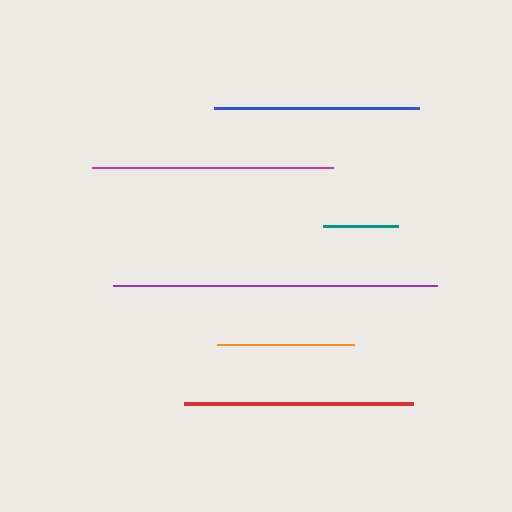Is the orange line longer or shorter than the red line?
The red line is longer than the orange line.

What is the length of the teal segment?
The teal segment is approximately 75 pixels long.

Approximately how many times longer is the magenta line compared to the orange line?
The magenta line is approximately 1.8 times the length of the orange line.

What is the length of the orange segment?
The orange segment is approximately 137 pixels long.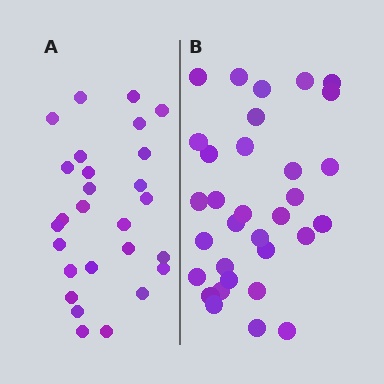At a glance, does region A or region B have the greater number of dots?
Region B (the right region) has more dots.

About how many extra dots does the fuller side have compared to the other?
Region B has about 5 more dots than region A.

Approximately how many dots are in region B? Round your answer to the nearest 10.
About 30 dots. (The exact count is 32, which rounds to 30.)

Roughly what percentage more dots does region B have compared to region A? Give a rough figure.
About 20% more.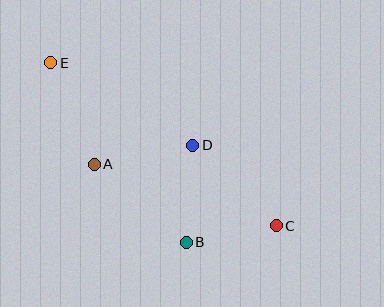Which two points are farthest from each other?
Points C and E are farthest from each other.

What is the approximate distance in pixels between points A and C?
The distance between A and C is approximately 192 pixels.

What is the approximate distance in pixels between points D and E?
The distance between D and E is approximately 164 pixels.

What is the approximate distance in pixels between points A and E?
The distance between A and E is approximately 110 pixels.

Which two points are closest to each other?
Points B and C are closest to each other.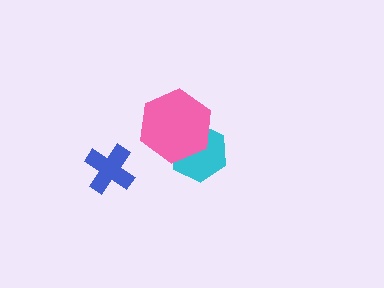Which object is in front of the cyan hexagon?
The pink hexagon is in front of the cyan hexagon.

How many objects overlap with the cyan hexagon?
1 object overlaps with the cyan hexagon.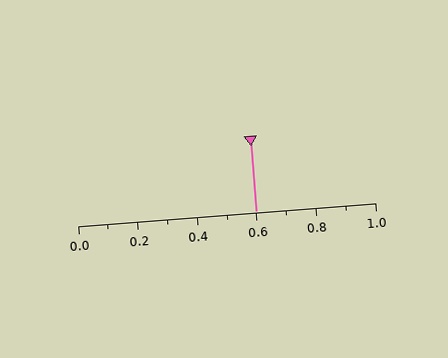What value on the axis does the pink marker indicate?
The marker indicates approximately 0.6.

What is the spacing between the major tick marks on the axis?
The major ticks are spaced 0.2 apart.